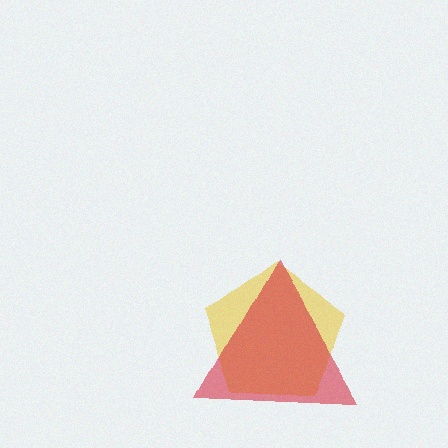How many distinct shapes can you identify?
There are 2 distinct shapes: a yellow pentagon, a red triangle.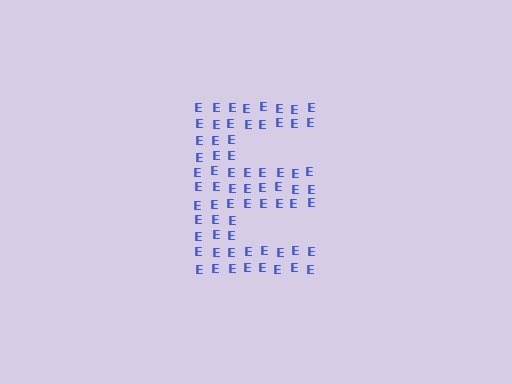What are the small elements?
The small elements are letter E's.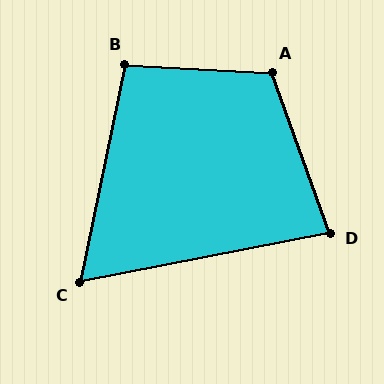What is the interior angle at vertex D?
Approximately 81 degrees (acute).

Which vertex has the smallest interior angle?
C, at approximately 67 degrees.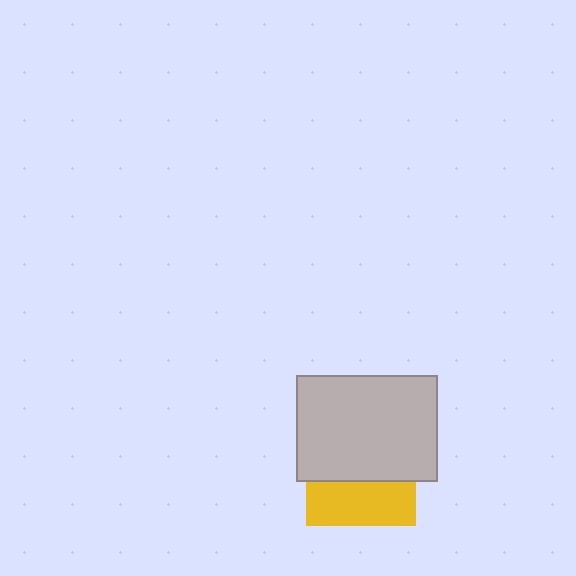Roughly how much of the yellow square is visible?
A small part of it is visible (roughly 40%).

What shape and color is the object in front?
The object in front is a light gray rectangle.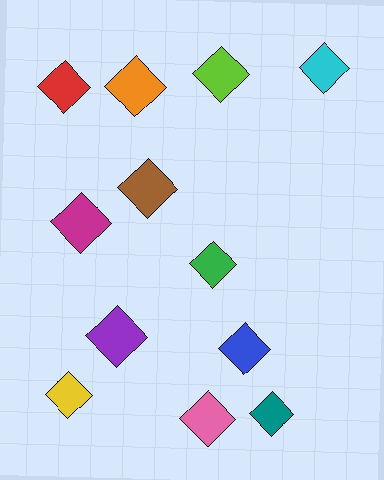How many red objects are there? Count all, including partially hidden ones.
There is 1 red object.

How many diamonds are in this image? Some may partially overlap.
There are 12 diamonds.